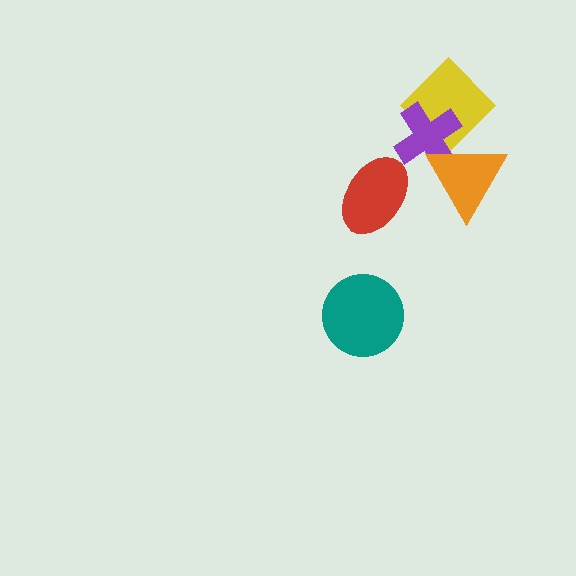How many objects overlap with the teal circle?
0 objects overlap with the teal circle.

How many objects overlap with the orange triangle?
2 objects overlap with the orange triangle.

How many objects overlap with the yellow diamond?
2 objects overlap with the yellow diamond.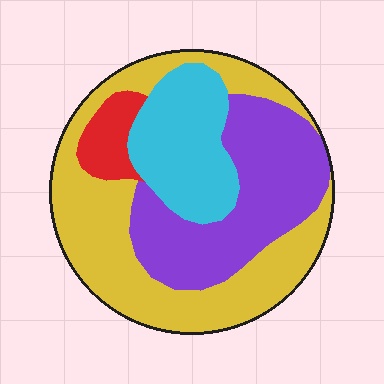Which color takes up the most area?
Yellow, at roughly 45%.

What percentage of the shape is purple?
Purple covers 31% of the shape.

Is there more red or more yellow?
Yellow.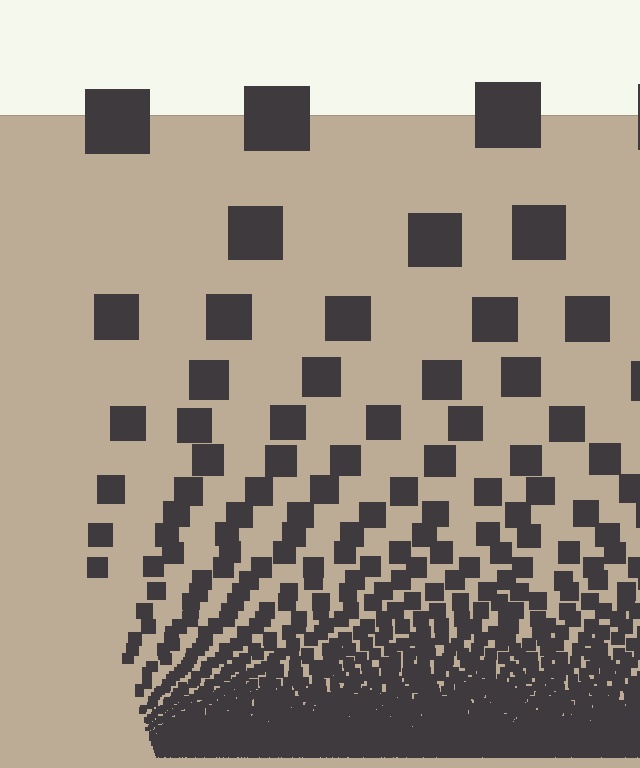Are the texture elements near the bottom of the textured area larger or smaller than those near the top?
Smaller. The gradient is inverted — elements near the bottom are smaller and denser.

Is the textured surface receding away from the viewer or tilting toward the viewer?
The surface appears to tilt toward the viewer. Texture elements get larger and sparser toward the top.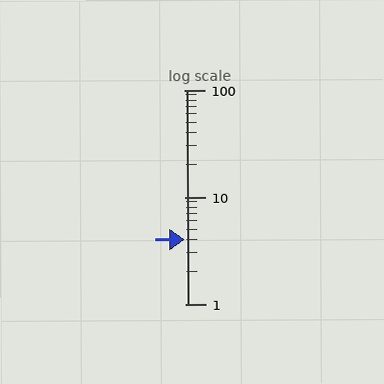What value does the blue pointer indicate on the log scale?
The pointer indicates approximately 4.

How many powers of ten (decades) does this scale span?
The scale spans 2 decades, from 1 to 100.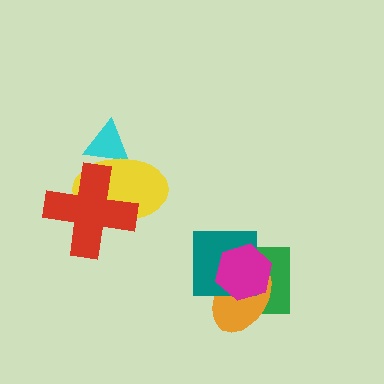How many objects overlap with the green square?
3 objects overlap with the green square.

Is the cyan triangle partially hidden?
Yes, it is partially covered by another shape.